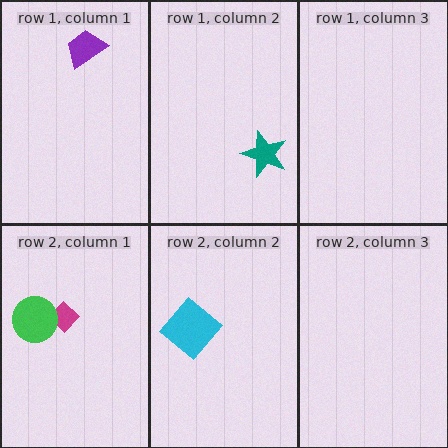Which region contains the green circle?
The row 2, column 1 region.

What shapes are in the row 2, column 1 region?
The magenta diamond, the green circle.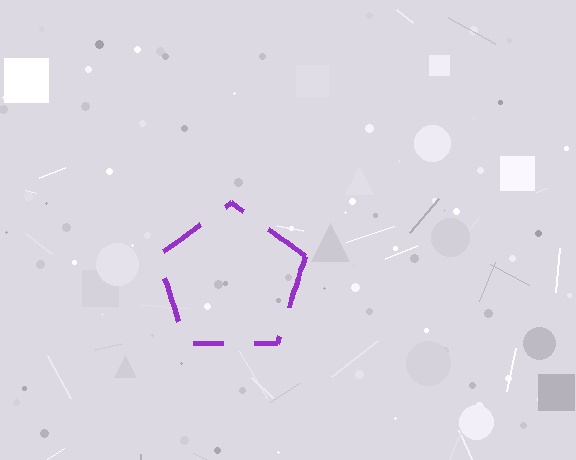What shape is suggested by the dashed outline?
The dashed outline suggests a pentagon.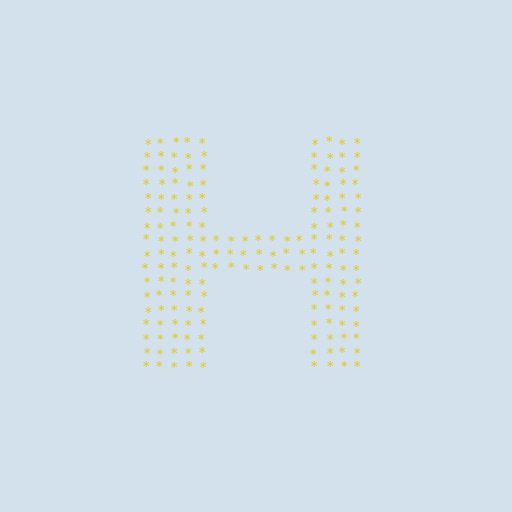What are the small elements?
The small elements are asterisks.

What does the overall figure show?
The overall figure shows the letter H.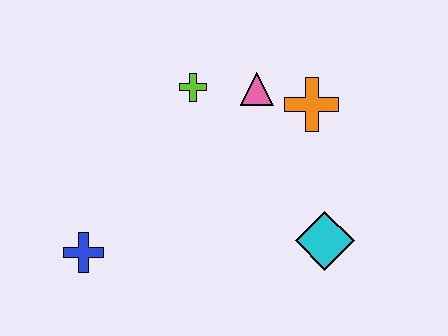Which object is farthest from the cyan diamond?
The blue cross is farthest from the cyan diamond.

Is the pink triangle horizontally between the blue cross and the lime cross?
No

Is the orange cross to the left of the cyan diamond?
Yes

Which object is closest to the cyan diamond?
The orange cross is closest to the cyan diamond.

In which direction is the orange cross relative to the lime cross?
The orange cross is to the right of the lime cross.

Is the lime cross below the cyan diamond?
No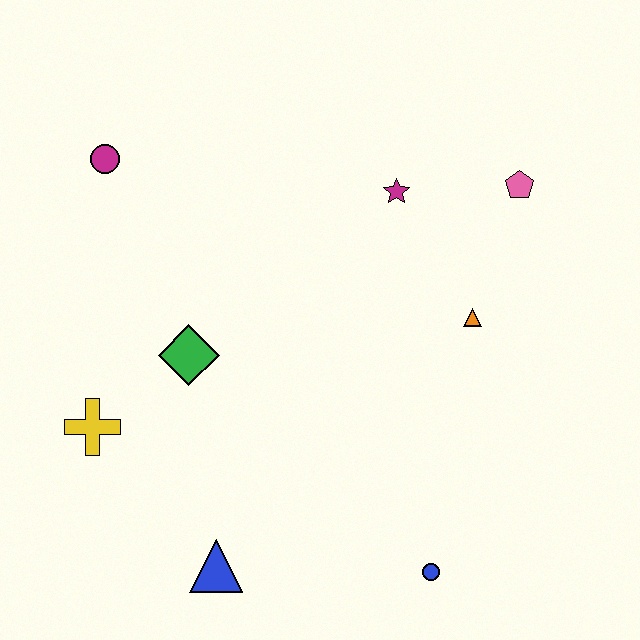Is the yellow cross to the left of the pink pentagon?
Yes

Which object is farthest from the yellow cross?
The pink pentagon is farthest from the yellow cross.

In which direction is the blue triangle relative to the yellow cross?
The blue triangle is below the yellow cross.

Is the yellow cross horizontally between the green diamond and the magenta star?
No